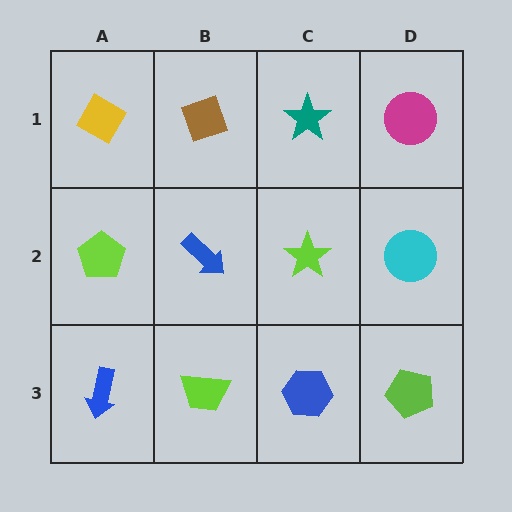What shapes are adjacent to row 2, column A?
A yellow diamond (row 1, column A), a blue arrow (row 3, column A), a blue arrow (row 2, column B).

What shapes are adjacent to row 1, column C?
A lime star (row 2, column C), a brown diamond (row 1, column B), a magenta circle (row 1, column D).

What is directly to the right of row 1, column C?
A magenta circle.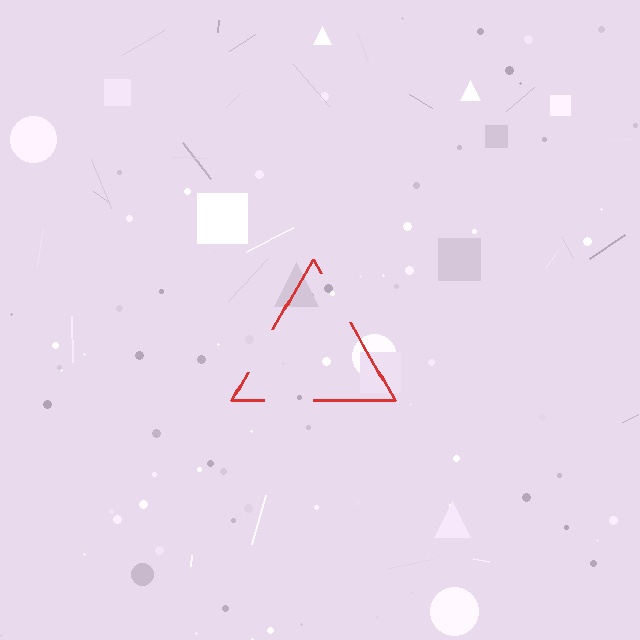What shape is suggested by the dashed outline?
The dashed outline suggests a triangle.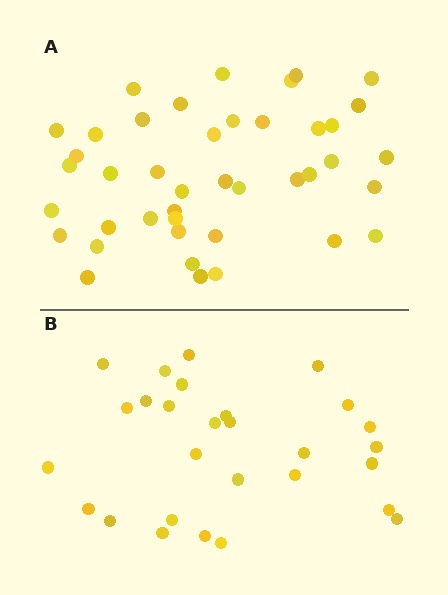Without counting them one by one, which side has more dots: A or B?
Region A (the top region) has more dots.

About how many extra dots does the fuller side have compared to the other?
Region A has approximately 15 more dots than region B.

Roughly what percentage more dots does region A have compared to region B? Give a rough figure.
About 50% more.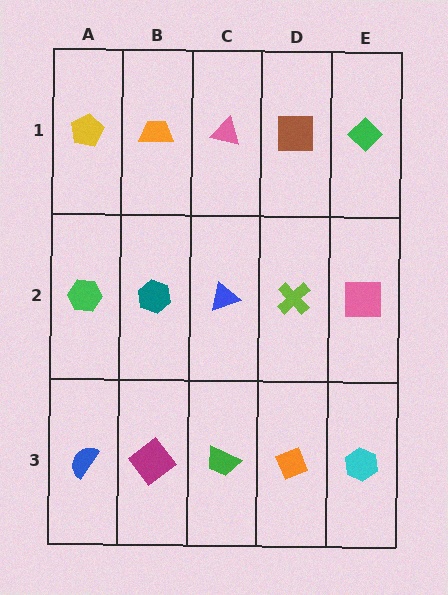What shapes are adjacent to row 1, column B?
A teal hexagon (row 2, column B), a yellow pentagon (row 1, column A), a pink triangle (row 1, column C).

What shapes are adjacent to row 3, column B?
A teal hexagon (row 2, column B), a blue semicircle (row 3, column A), a green trapezoid (row 3, column C).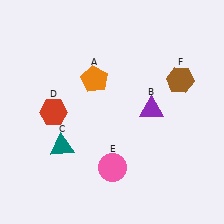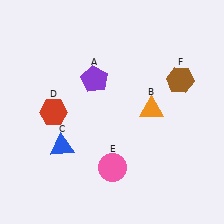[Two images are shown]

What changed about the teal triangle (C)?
In Image 1, C is teal. In Image 2, it changed to blue.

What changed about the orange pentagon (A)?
In Image 1, A is orange. In Image 2, it changed to purple.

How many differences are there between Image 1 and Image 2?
There are 3 differences between the two images.